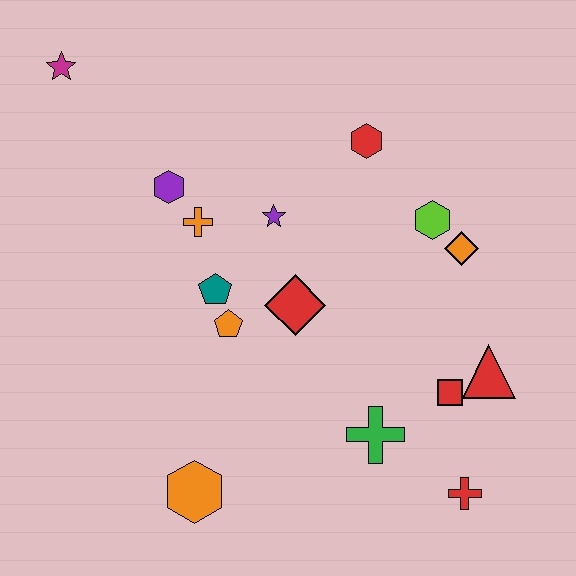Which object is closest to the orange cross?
The purple hexagon is closest to the orange cross.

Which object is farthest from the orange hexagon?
The magenta star is farthest from the orange hexagon.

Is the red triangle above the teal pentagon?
No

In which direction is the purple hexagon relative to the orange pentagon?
The purple hexagon is above the orange pentagon.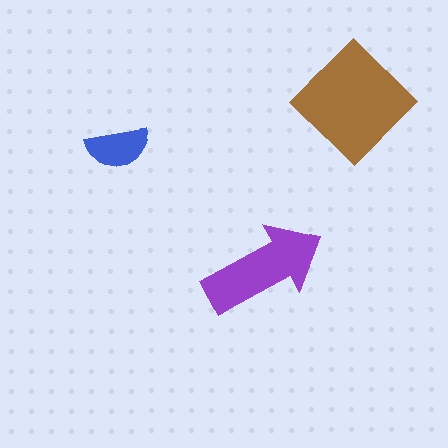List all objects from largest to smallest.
The brown diamond, the purple arrow, the blue semicircle.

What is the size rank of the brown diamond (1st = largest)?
1st.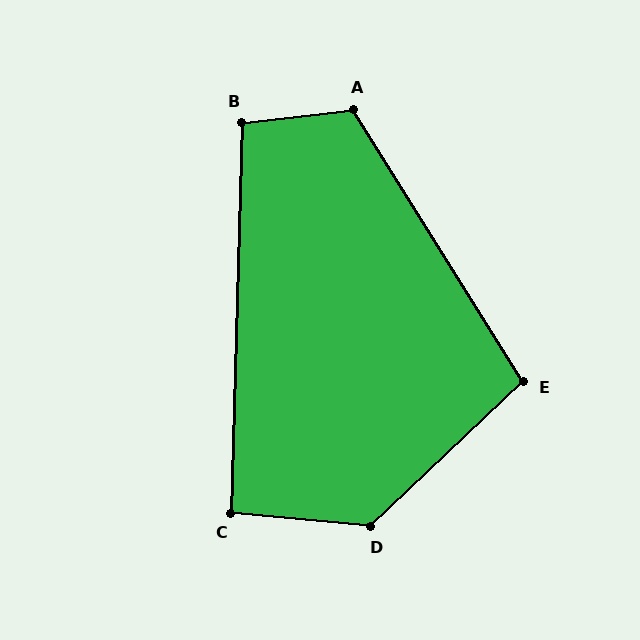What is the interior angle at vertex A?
Approximately 116 degrees (obtuse).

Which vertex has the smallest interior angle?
C, at approximately 94 degrees.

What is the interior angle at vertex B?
Approximately 98 degrees (obtuse).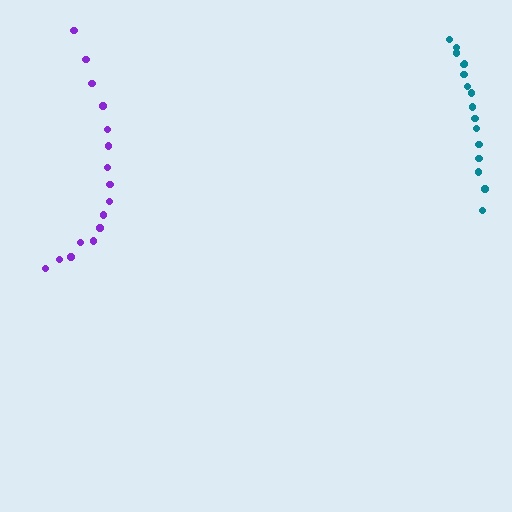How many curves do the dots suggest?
There are 2 distinct paths.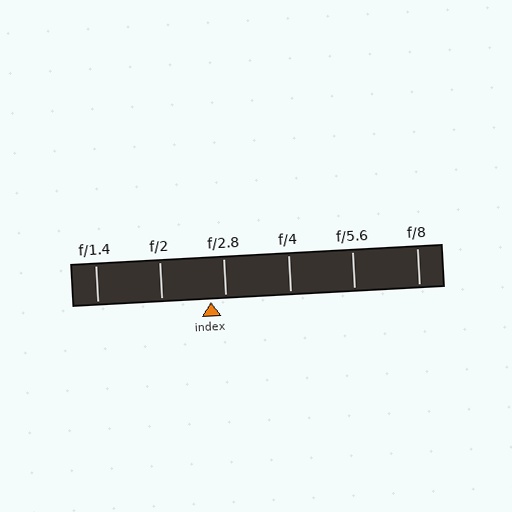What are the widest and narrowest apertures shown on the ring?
The widest aperture shown is f/1.4 and the narrowest is f/8.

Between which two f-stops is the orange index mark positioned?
The index mark is between f/2 and f/2.8.